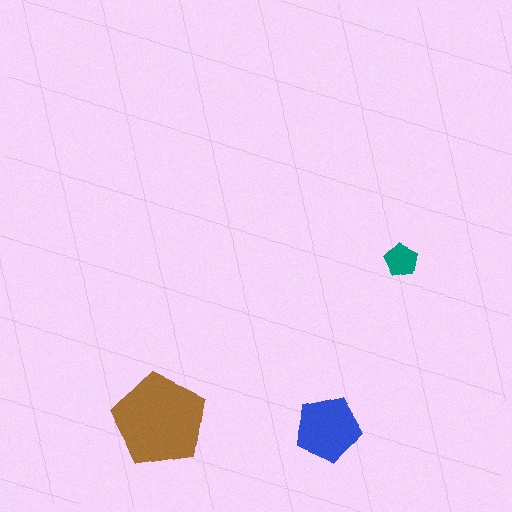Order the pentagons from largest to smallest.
the brown one, the blue one, the teal one.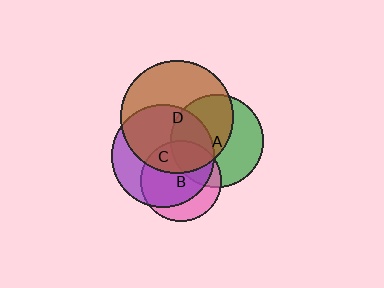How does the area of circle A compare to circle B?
Approximately 1.3 times.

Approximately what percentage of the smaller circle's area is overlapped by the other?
Approximately 30%.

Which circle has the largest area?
Circle D (brown).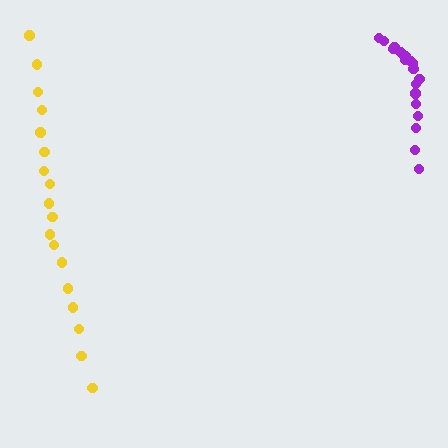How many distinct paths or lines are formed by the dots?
There are 2 distinct paths.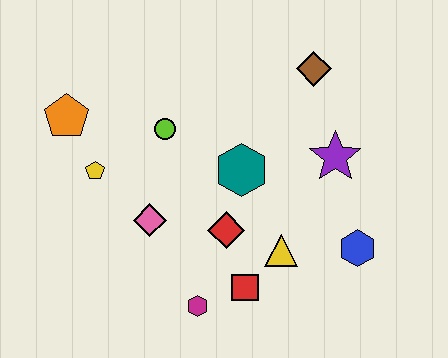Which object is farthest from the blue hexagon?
The orange pentagon is farthest from the blue hexagon.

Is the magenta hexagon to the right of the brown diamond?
No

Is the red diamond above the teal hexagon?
No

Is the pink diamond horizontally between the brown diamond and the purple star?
No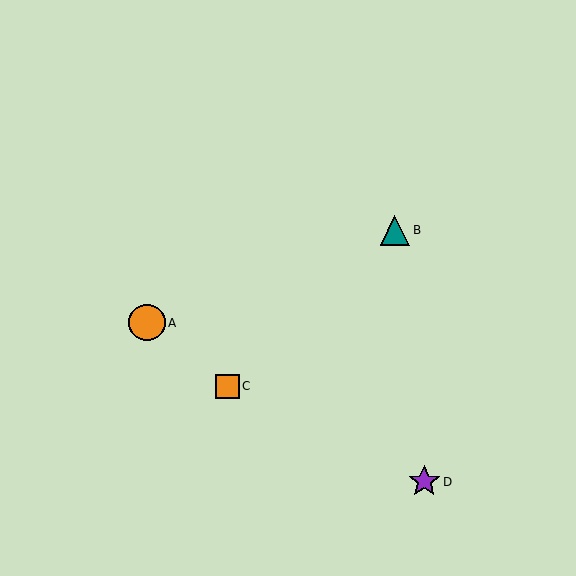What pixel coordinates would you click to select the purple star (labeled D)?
Click at (424, 482) to select the purple star D.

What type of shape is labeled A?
Shape A is an orange circle.